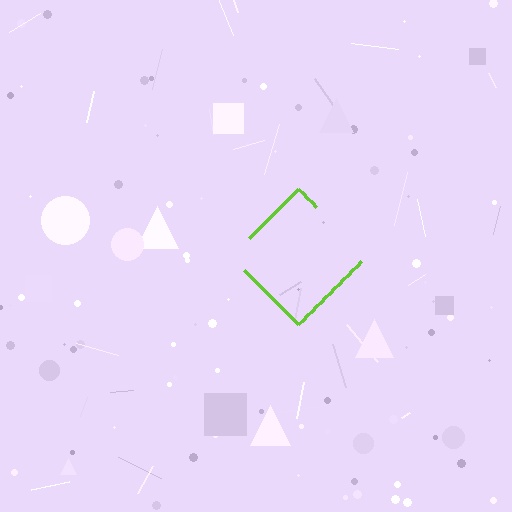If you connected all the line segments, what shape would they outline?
They would outline a diamond.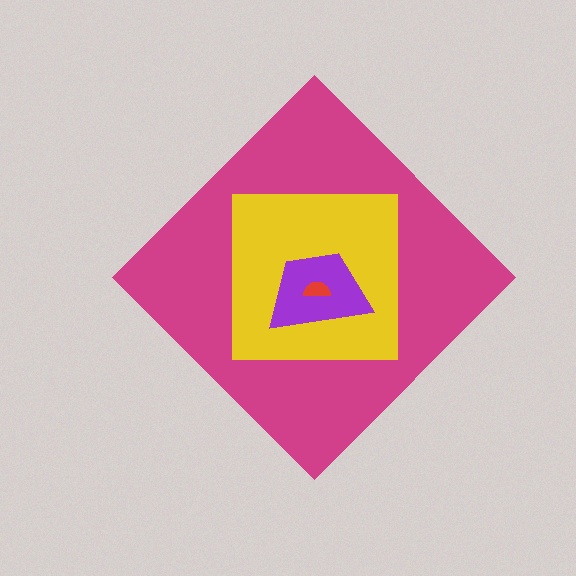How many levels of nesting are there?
4.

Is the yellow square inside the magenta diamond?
Yes.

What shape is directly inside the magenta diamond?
The yellow square.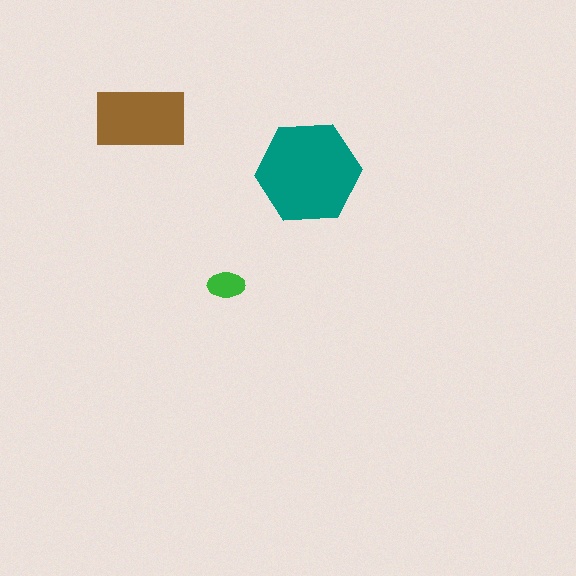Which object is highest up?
The brown rectangle is topmost.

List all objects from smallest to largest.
The green ellipse, the brown rectangle, the teal hexagon.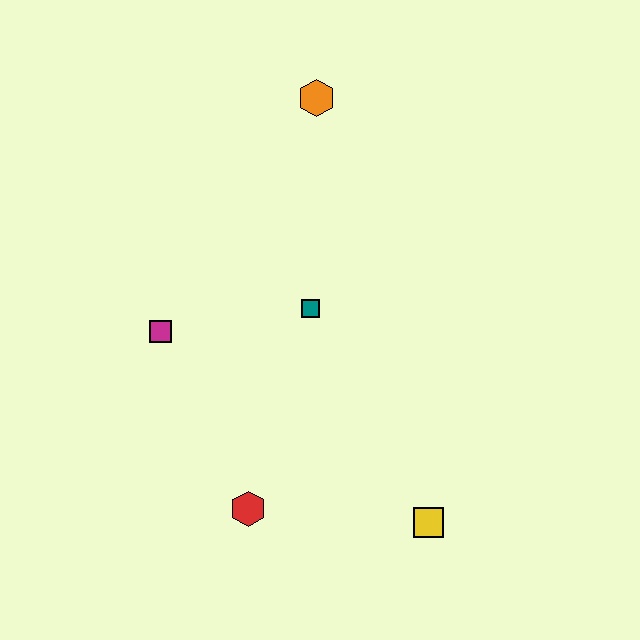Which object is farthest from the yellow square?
The orange hexagon is farthest from the yellow square.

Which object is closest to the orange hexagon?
The teal square is closest to the orange hexagon.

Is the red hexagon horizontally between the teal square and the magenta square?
Yes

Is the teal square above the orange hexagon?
No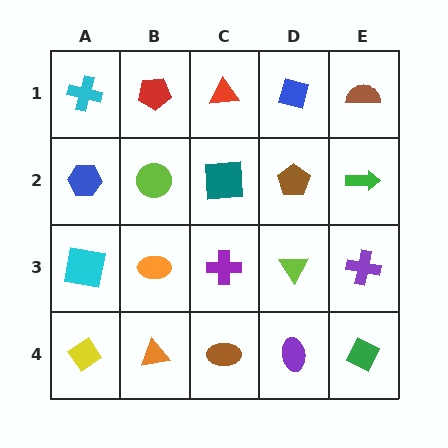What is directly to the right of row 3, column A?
An orange ellipse.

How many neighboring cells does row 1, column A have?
2.